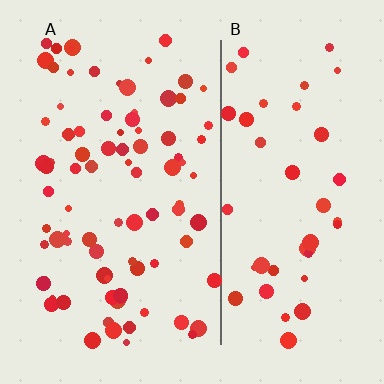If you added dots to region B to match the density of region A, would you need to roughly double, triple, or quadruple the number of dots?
Approximately double.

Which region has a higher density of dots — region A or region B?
A (the left).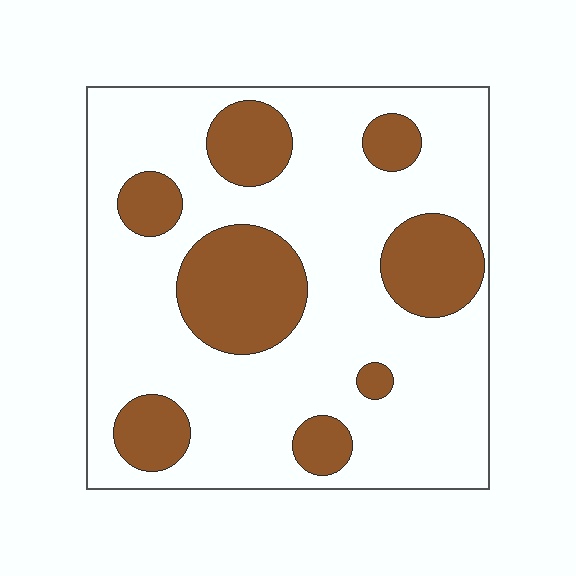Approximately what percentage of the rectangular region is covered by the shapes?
Approximately 25%.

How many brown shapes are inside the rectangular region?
8.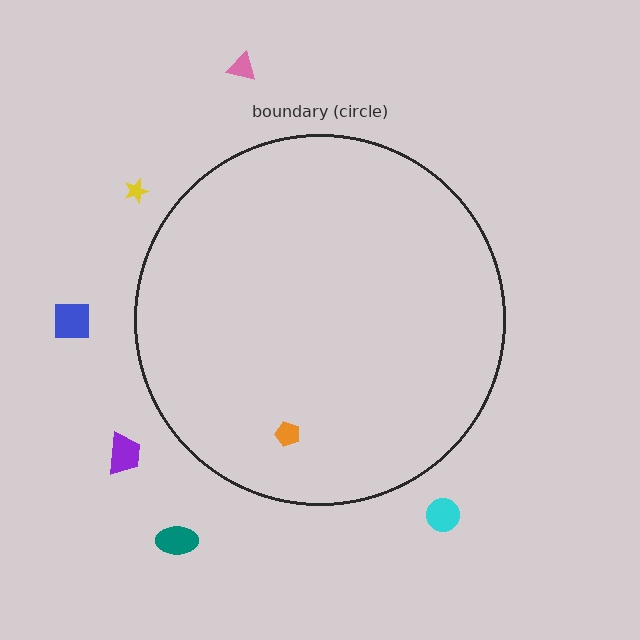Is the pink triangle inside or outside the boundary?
Outside.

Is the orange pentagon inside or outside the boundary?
Inside.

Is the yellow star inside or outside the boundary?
Outside.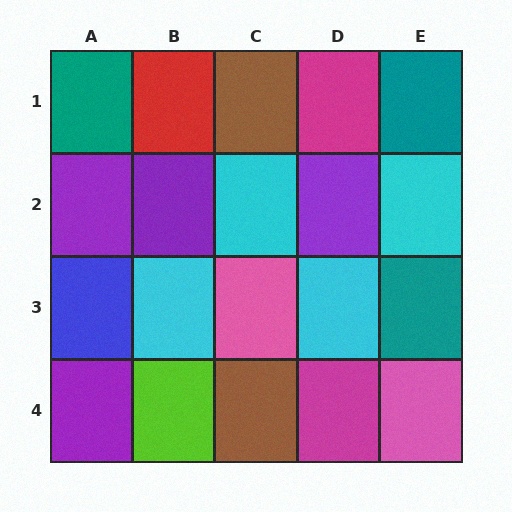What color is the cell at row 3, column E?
Teal.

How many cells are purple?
4 cells are purple.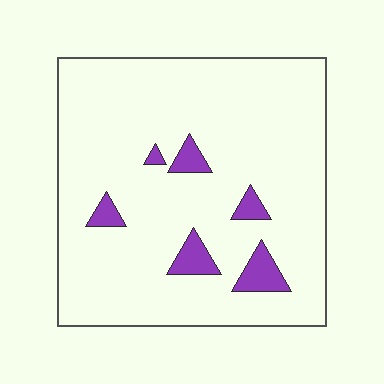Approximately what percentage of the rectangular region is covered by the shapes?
Approximately 10%.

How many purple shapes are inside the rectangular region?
6.